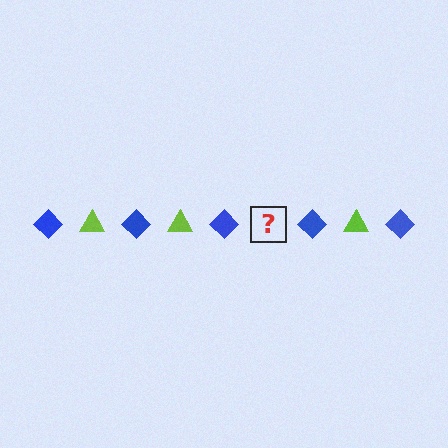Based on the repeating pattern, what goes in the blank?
The blank should be a lime triangle.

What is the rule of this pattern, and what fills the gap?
The rule is that the pattern alternates between blue diamond and lime triangle. The gap should be filled with a lime triangle.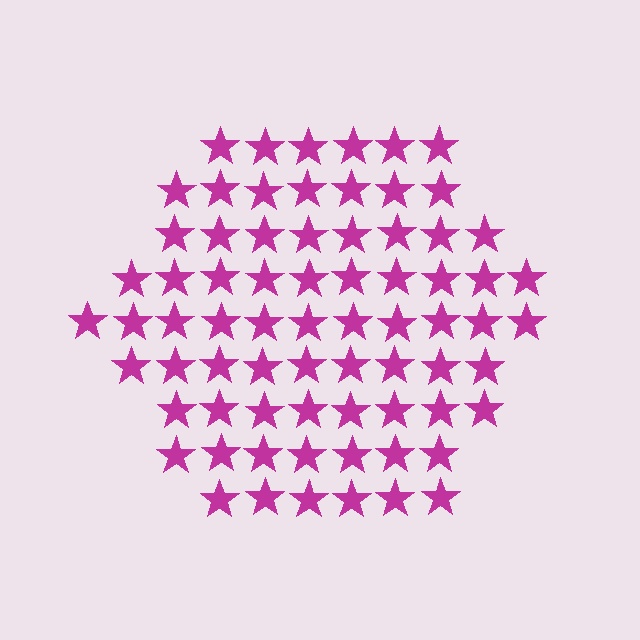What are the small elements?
The small elements are stars.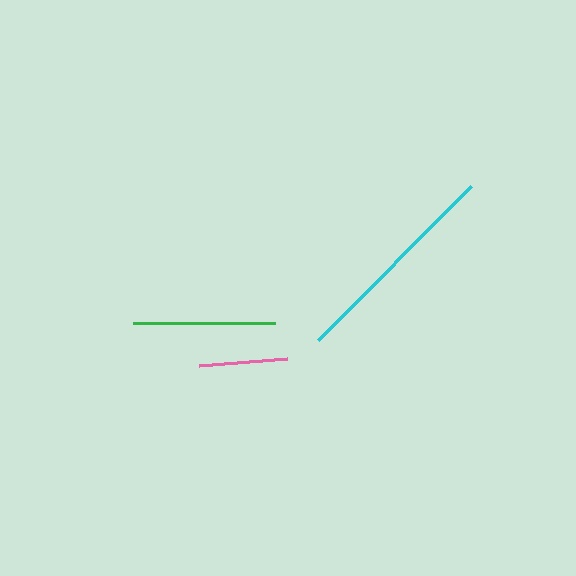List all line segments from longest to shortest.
From longest to shortest: cyan, green, pink.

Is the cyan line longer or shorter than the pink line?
The cyan line is longer than the pink line.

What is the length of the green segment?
The green segment is approximately 142 pixels long.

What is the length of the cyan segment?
The cyan segment is approximately 217 pixels long.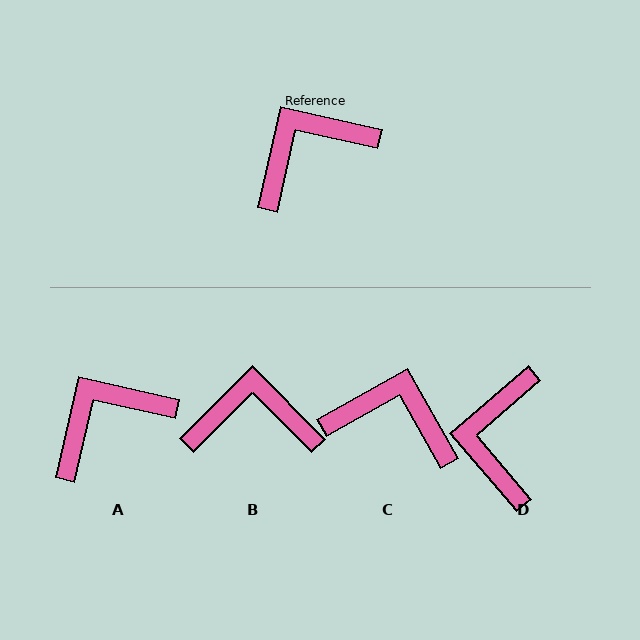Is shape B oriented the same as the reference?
No, it is off by about 32 degrees.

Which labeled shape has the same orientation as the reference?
A.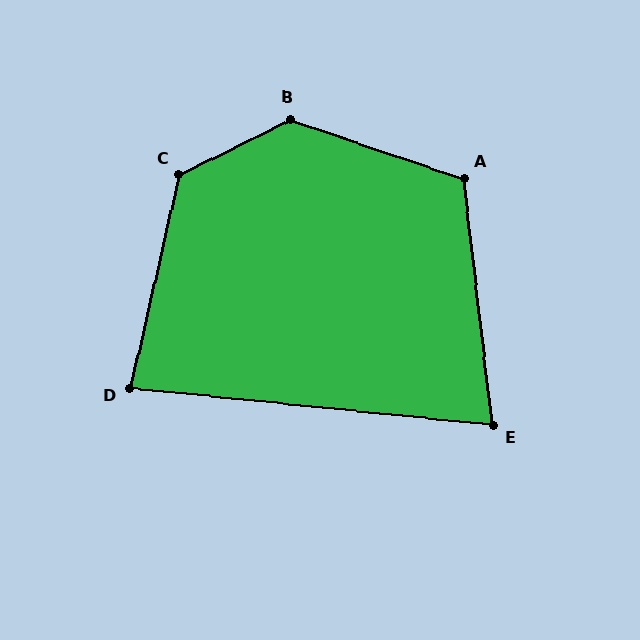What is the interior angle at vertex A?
Approximately 115 degrees (obtuse).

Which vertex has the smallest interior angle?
E, at approximately 78 degrees.